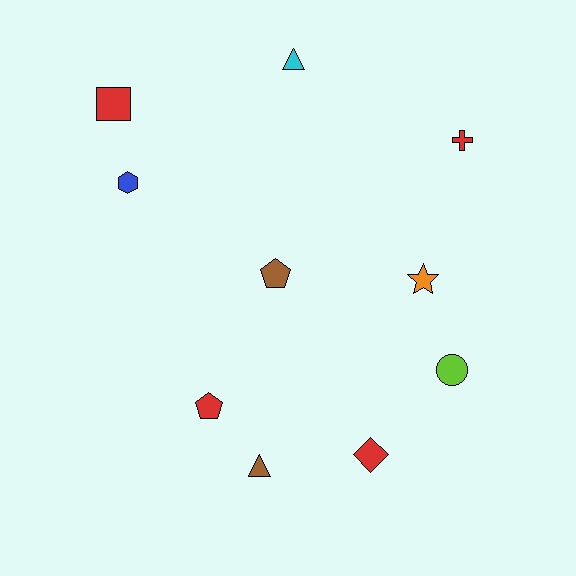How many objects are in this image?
There are 10 objects.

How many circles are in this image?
There is 1 circle.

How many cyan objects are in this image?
There is 1 cyan object.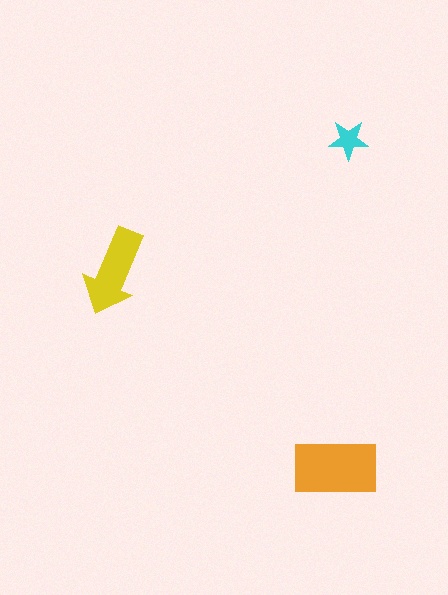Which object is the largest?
The orange rectangle.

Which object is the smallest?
The cyan star.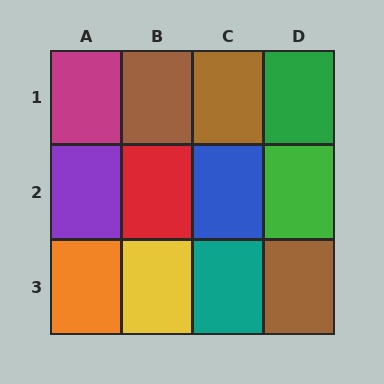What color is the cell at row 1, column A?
Magenta.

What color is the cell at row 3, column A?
Orange.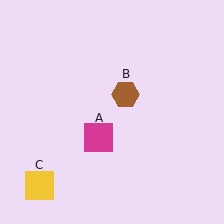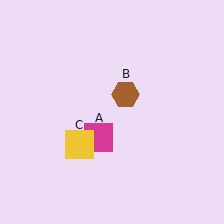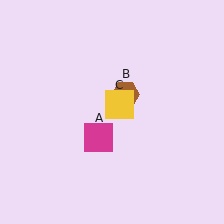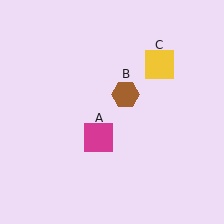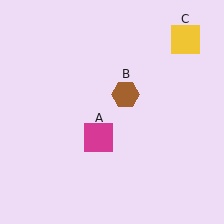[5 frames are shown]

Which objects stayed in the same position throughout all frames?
Magenta square (object A) and brown hexagon (object B) remained stationary.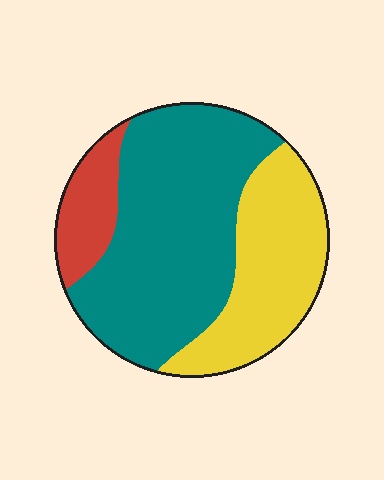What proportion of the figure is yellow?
Yellow takes up between a sixth and a third of the figure.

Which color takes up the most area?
Teal, at roughly 55%.